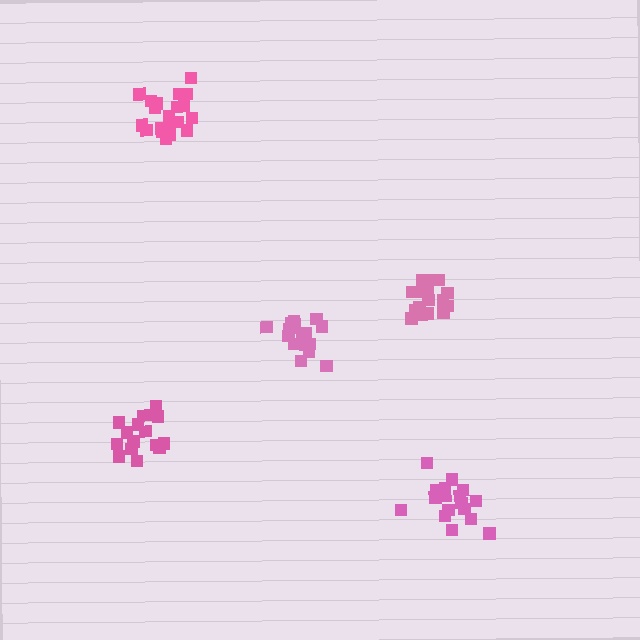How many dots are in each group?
Group 1: 17 dots, Group 2: 18 dots, Group 3: 20 dots, Group 4: 18 dots, Group 5: 18 dots (91 total).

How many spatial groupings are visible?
There are 5 spatial groupings.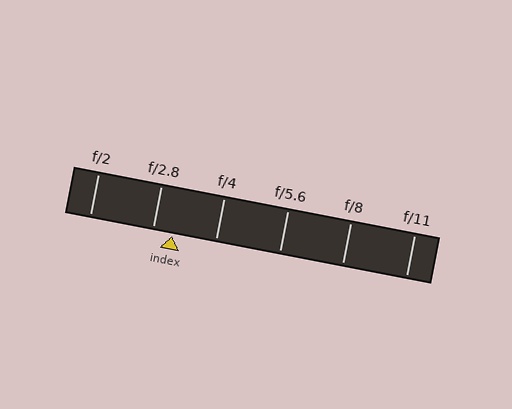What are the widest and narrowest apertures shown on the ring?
The widest aperture shown is f/2 and the narrowest is f/11.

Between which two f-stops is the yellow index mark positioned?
The index mark is between f/2.8 and f/4.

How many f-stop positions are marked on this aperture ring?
There are 6 f-stop positions marked.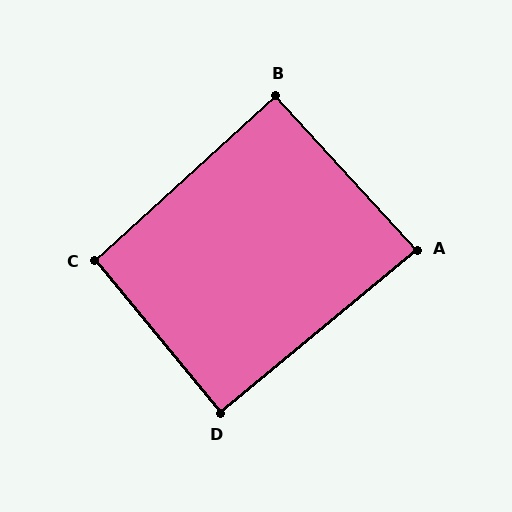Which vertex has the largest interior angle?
C, at approximately 93 degrees.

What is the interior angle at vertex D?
Approximately 90 degrees (approximately right).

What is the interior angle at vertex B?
Approximately 90 degrees (approximately right).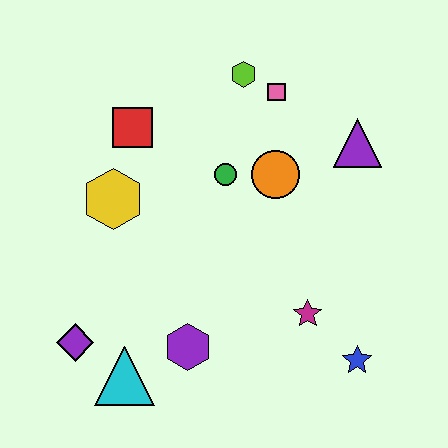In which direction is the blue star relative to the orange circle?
The blue star is below the orange circle.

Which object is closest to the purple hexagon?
The cyan triangle is closest to the purple hexagon.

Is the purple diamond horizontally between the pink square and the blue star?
No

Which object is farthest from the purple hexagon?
The lime hexagon is farthest from the purple hexagon.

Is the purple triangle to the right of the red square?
Yes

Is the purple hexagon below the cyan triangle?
No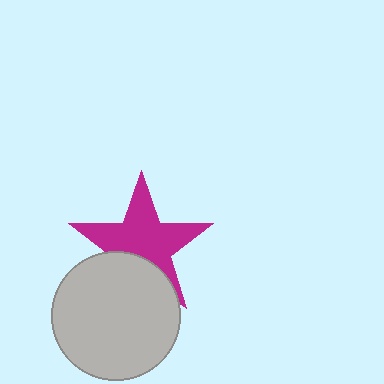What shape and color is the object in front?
The object in front is a light gray circle.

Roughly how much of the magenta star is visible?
Most of it is visible (roughly 69%).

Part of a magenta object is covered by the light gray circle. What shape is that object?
It is a star.